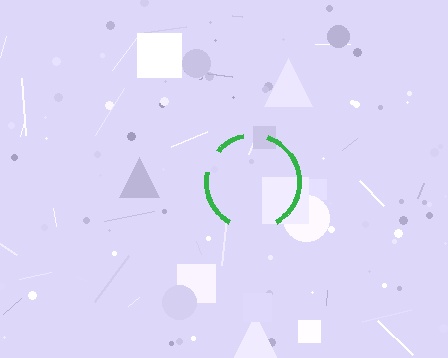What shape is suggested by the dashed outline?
The dashed outline suggests a circle.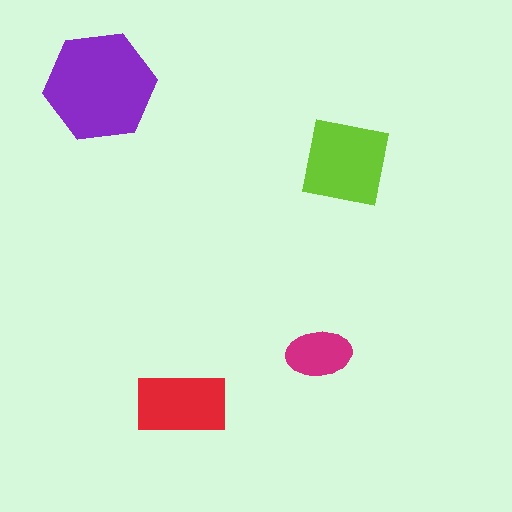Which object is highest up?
The purple hexagon is topmost.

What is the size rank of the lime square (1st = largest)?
2nd.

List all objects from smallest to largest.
The magenta ellipse, the red rectangle, the lime square, the purple hexagon.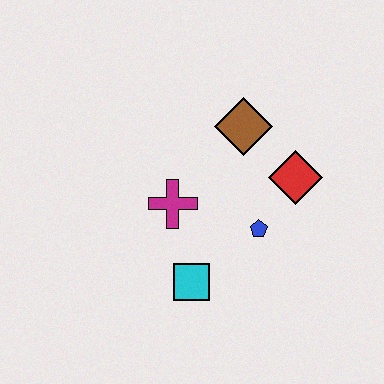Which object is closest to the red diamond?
The blue pentagon is closest to the red diamond.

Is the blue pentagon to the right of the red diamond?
No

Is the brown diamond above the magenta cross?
Yes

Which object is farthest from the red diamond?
The cyan square is farthest from the red diamond.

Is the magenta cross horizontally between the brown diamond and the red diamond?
No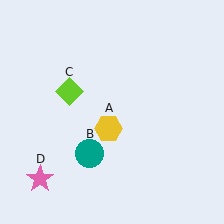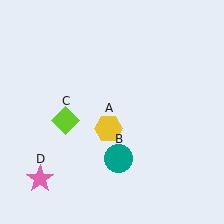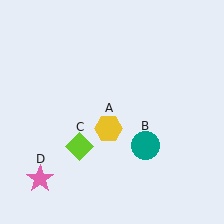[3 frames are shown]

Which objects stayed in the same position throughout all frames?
Yellow hexagon (object A) and pink star (object D) remained stationary.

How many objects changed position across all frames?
2 objects changed position: teal circle (object B), lime diamond (object C).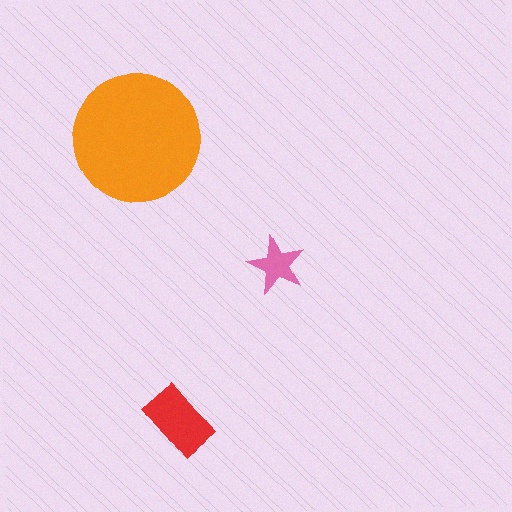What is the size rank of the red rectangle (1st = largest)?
2nd.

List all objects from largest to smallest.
The orange circle, the red rectangle, the pink star.